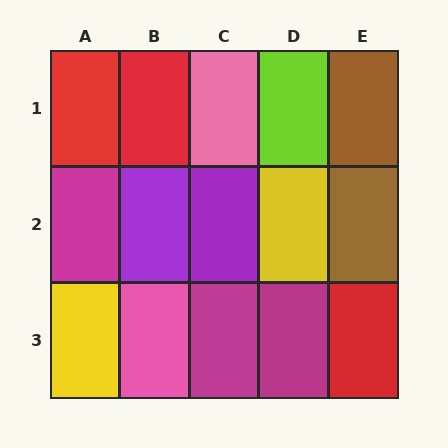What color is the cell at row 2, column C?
Purple.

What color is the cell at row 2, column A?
Magenta.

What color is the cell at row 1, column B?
Red.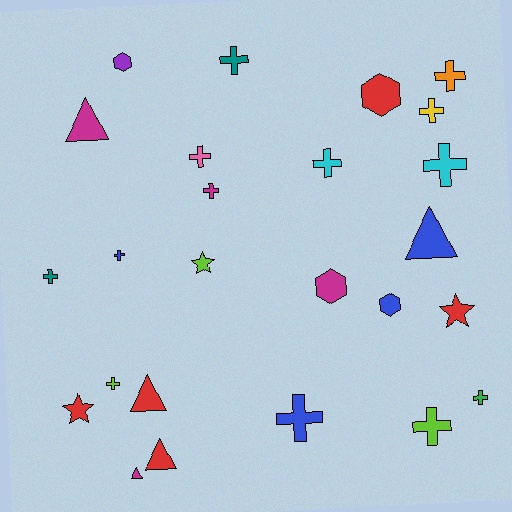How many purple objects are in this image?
There is 1 purple object.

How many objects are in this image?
There are 25 objects.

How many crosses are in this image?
There are 13 crosses.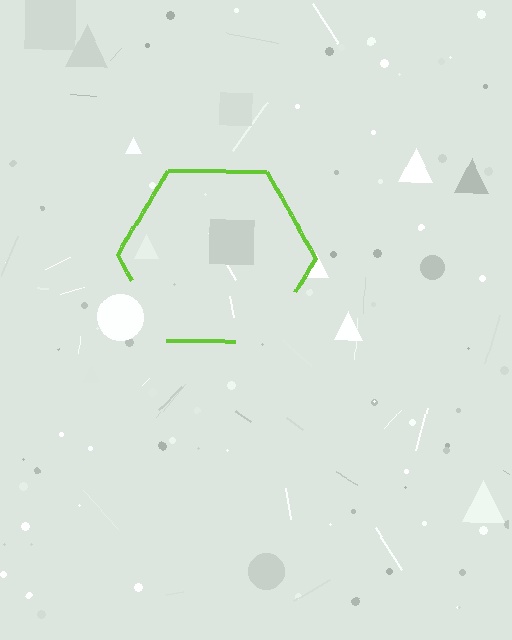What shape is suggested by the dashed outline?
The dashed outline suggests a hexagon.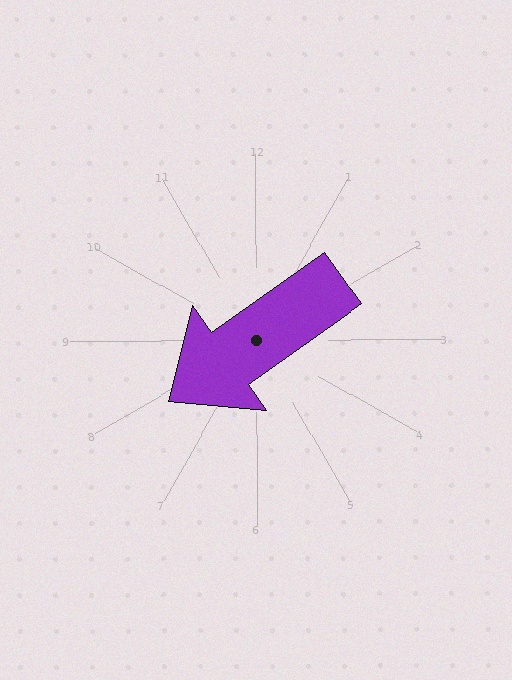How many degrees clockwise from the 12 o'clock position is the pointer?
Approximately 235 degrees.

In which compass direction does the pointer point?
Southwest.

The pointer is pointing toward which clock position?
Roughly 8 o'clock.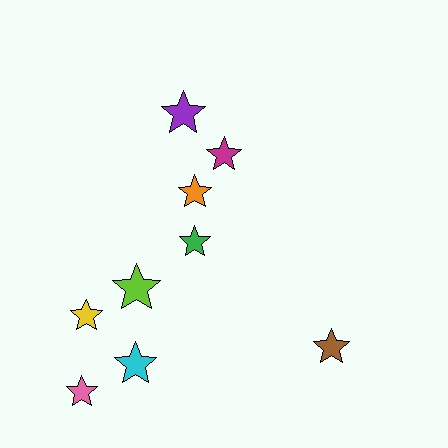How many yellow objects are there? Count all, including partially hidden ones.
There is 1 yellow object.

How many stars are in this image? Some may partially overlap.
There are 9 stars.